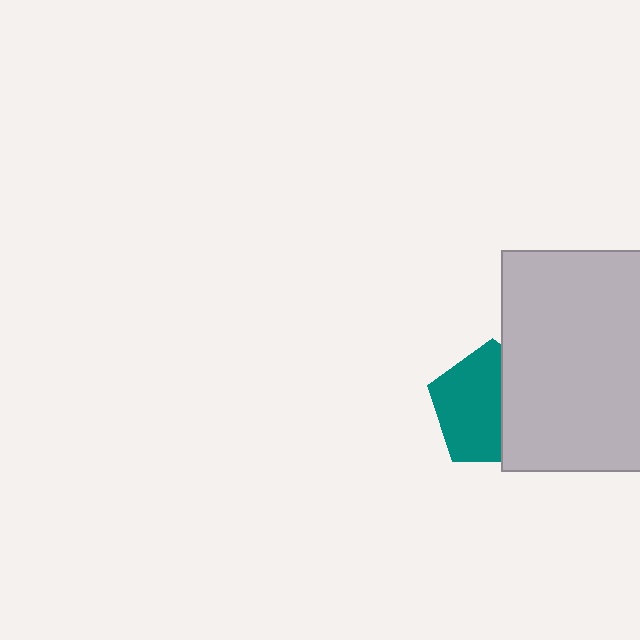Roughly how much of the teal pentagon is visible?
About half of it is visible (roughly 60%).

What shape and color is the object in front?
The object in front is a light gray rectangle.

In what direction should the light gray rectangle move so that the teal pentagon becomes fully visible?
The light gray rectangle should move right. That is the shortest direction to clear the overlap and leave the teal pentagon fully visible.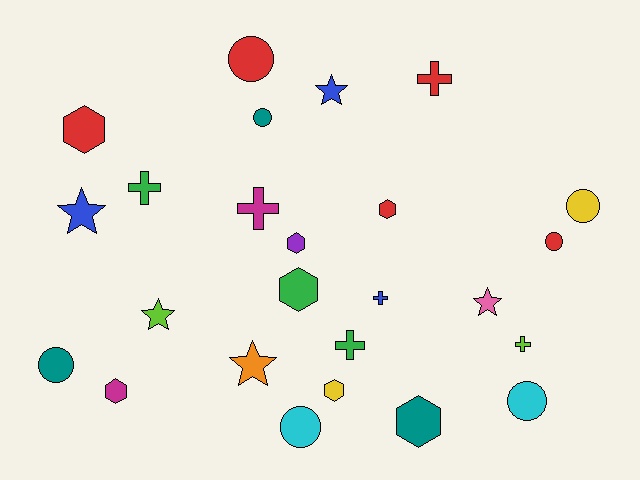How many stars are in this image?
There are 5 stars.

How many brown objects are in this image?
There are no brown objects.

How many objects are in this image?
There are 25 objects.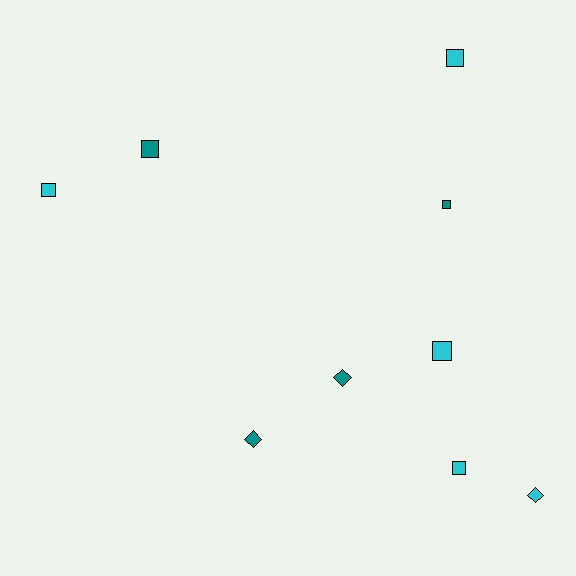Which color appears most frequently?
Cyan, with 5 objects.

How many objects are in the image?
There are 9 objects.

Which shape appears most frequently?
Square, with 6 objects.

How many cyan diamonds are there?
There is 1 cyan diamond.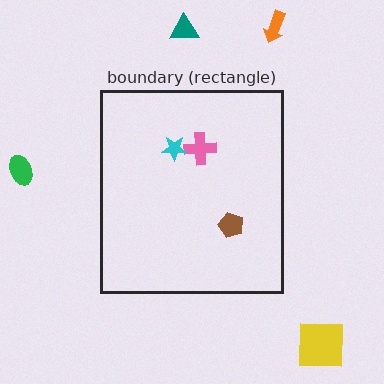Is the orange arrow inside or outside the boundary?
Outside.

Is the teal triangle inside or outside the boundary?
Outside.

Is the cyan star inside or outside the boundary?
Inside.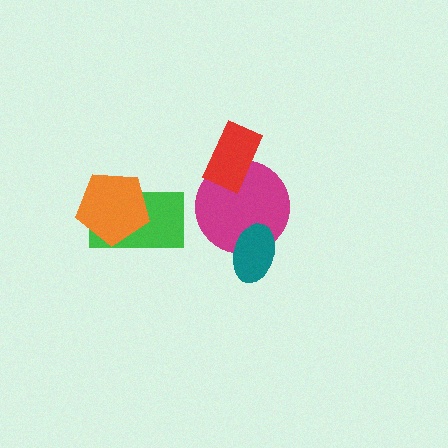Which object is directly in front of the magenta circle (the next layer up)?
The red rectangle is directly in front of the magenta circle.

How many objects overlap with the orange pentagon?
1 object overlaps with the orange pentagon.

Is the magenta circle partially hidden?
Yes, it is partially covered by another shape.